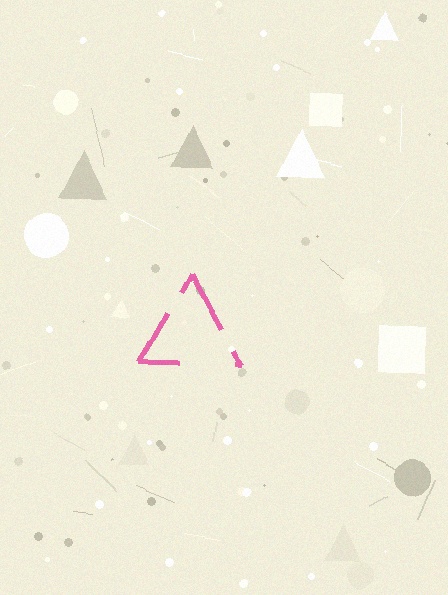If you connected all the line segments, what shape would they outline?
They would outline a triangle.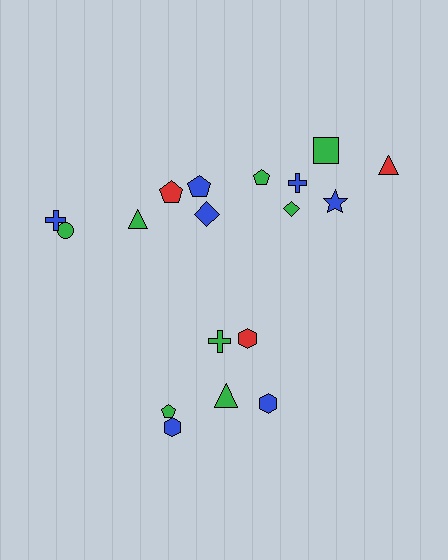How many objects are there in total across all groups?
There are 18 objects.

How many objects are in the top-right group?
There are 7 objects.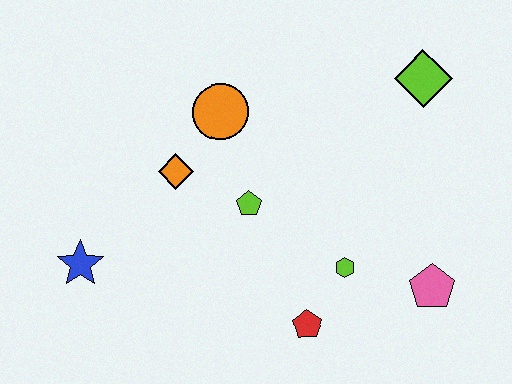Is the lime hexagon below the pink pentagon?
No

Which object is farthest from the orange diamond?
The pink pentagon is farthest from the orange diamond.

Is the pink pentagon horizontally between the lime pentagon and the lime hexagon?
No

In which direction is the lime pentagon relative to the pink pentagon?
The lime pentagon is to the left of the pink pentagon.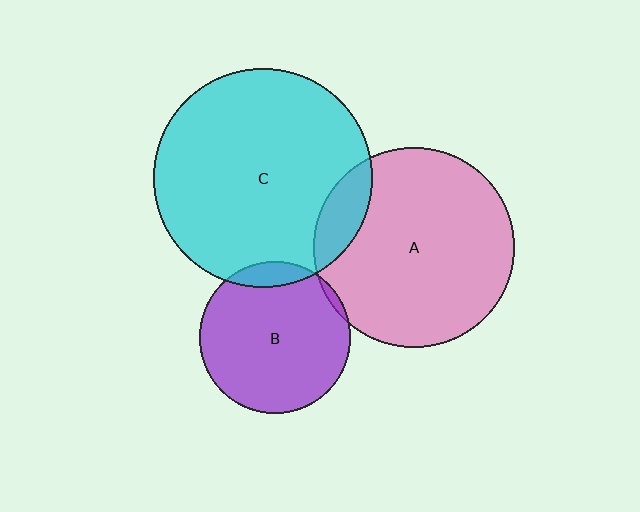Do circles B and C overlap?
Yes.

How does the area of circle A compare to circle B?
Approximately 1.8 times.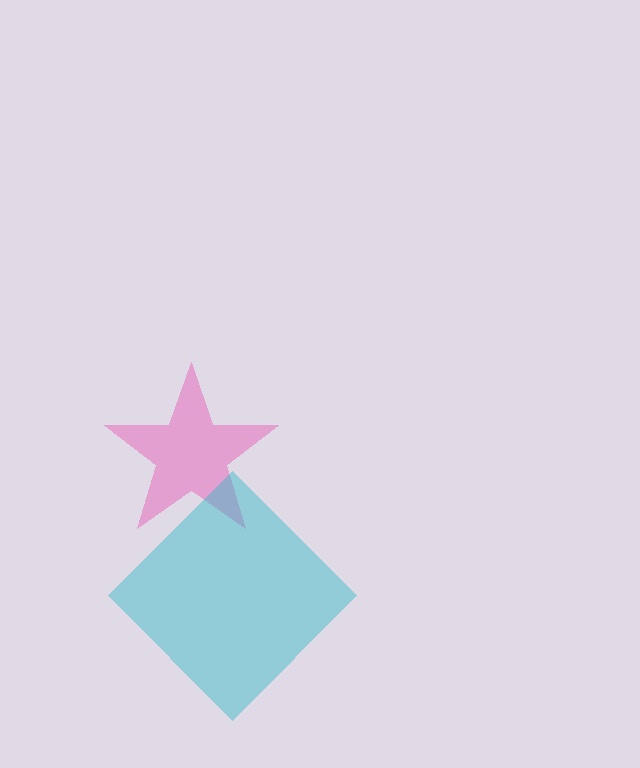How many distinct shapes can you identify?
There are 2 distinct shapes: a pink star, a cyan diamond.